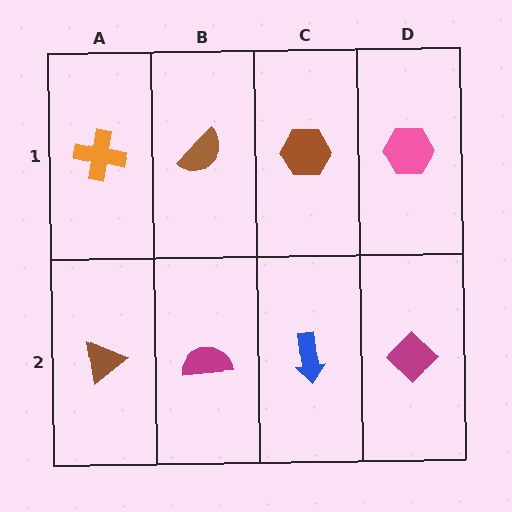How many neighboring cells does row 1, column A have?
2.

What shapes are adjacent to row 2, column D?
A pink hexagon (row 1, column D), a blue arrow (row 2, column C).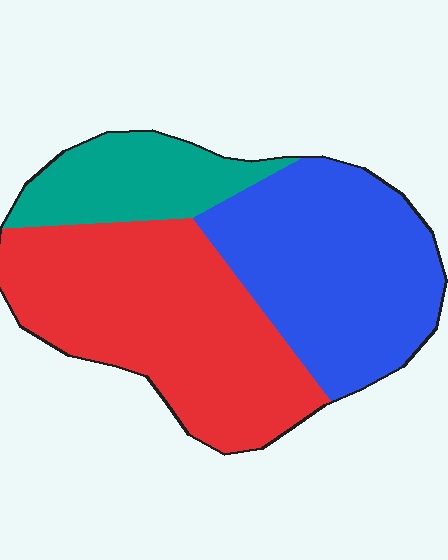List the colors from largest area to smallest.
From largest to smallest: red, blue, teal.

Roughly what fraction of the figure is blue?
Blue takes up between a third and a half of the figure.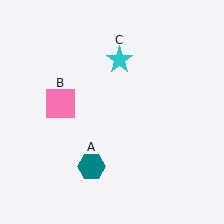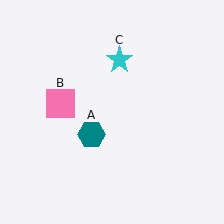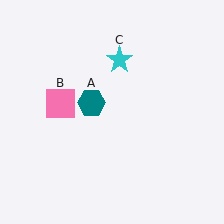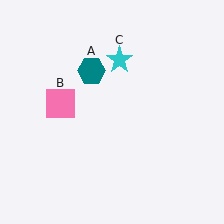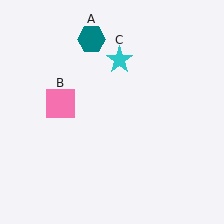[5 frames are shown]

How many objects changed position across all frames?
1 object changed position: teal hexagon (object A).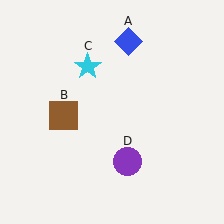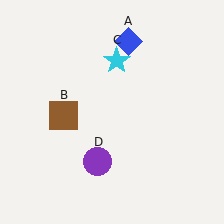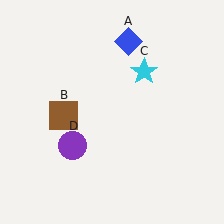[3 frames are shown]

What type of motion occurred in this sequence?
The cyan star (object C), purple circle (object D) rotated clockwise around the center of the scene.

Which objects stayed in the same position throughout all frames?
Blue diamond (object A) and brown square (object B) remained stationary.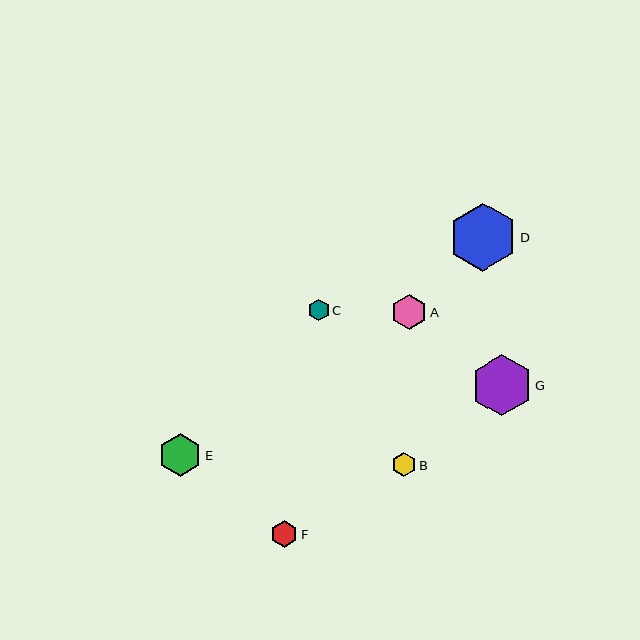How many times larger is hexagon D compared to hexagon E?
Hexagon D is approximately 1.6 times the size of hexagon E.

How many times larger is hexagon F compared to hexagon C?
Hexagon F is approximately 1.2 times the size of hexagon C.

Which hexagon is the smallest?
Hexagon C is the smallest with a size of approximately 21 pixels.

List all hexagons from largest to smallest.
From largest to smallest: D, G, E, A, F, B, C.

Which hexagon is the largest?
Hexagon D is the largest with a size of approximately 67 pixels.